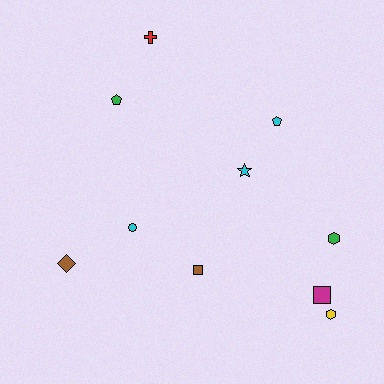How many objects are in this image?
There are 10 objects.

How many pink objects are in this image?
There are no pink objects.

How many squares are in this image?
There are 2 squares.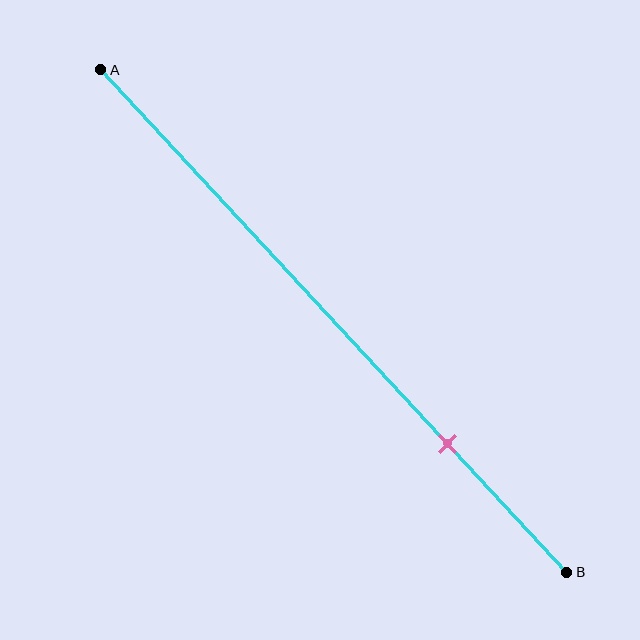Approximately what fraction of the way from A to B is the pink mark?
The pink mark is approximately 75% of the way from A to B.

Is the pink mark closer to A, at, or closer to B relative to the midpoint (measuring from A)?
The pink mark is closer to point B than the midpoint of segment AB.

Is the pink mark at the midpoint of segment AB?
No, the mark is at about 75% from A, not at the 50% midpoint.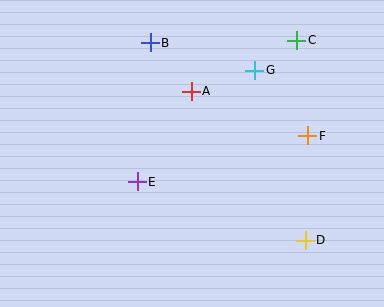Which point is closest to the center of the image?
Point E at (137, 182) is closest to the center.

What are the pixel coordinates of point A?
Point A is at (191, 91).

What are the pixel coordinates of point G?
Point G is at (255, 70).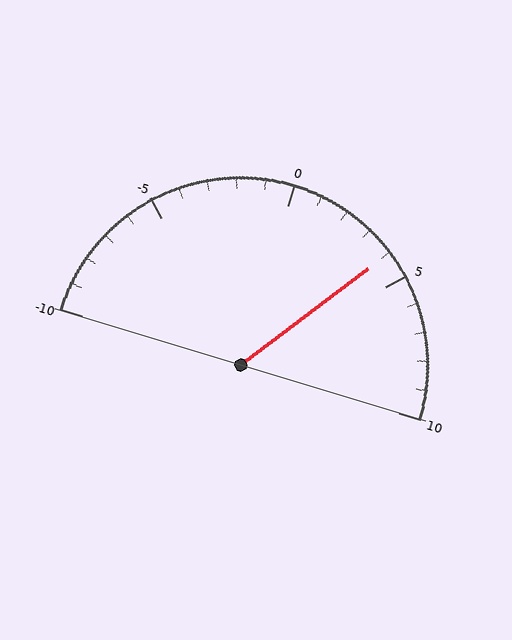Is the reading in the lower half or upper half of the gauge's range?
The reading is in the upper half of the range (-10 to 10).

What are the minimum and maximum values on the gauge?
The gauge ranges from -10 to 10.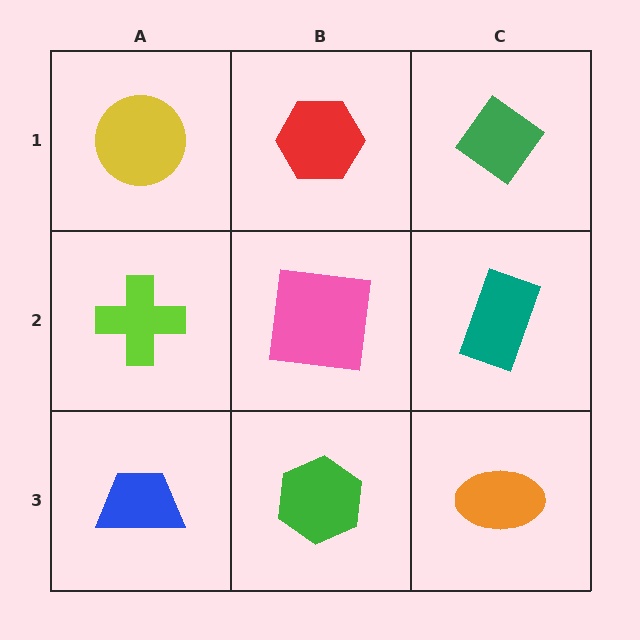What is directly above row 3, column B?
A pink square.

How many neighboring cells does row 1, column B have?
3.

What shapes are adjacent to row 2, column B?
A red hexagon (row 1, column B), a green hexagon (row 3, column B), a lime cross (row 2, column A), a teal rectangle (row 2, column C).